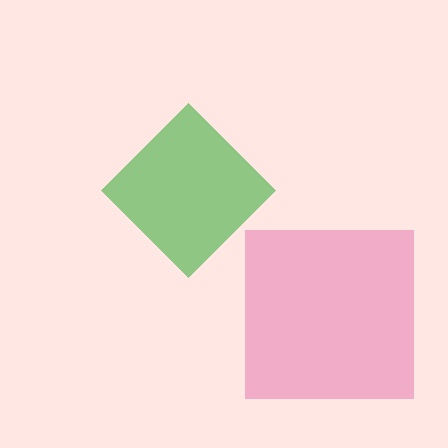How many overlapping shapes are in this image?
There are 2 overlapping shapes in the image.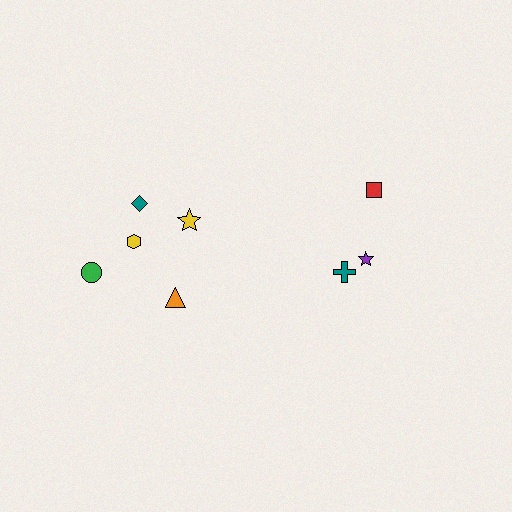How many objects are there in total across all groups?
There are 8 objects.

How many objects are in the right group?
There are 3 objects.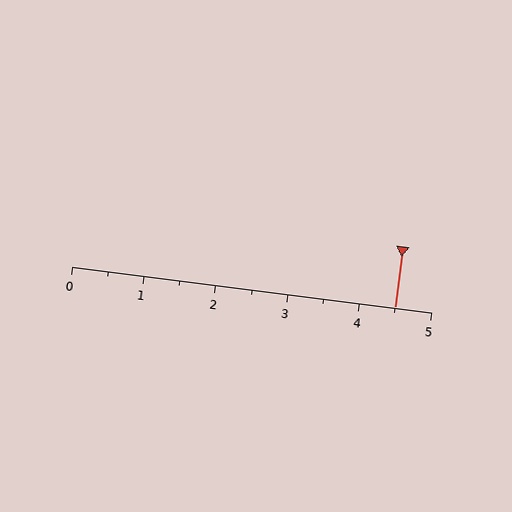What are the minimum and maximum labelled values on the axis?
The axis runs from 0 to 5.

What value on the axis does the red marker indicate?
The marker indicates approximately 4.5.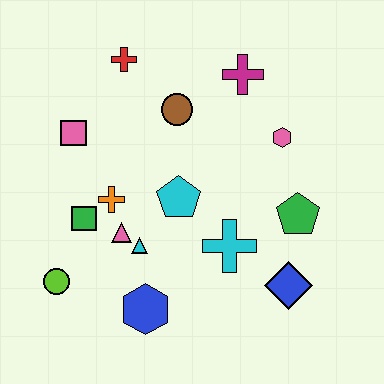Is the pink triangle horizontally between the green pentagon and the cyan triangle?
No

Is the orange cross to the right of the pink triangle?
No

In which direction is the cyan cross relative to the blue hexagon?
The cyan cross is to the right of the blue hexagon.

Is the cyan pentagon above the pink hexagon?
No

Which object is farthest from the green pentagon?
The lime circle is farthest from the green pentagon.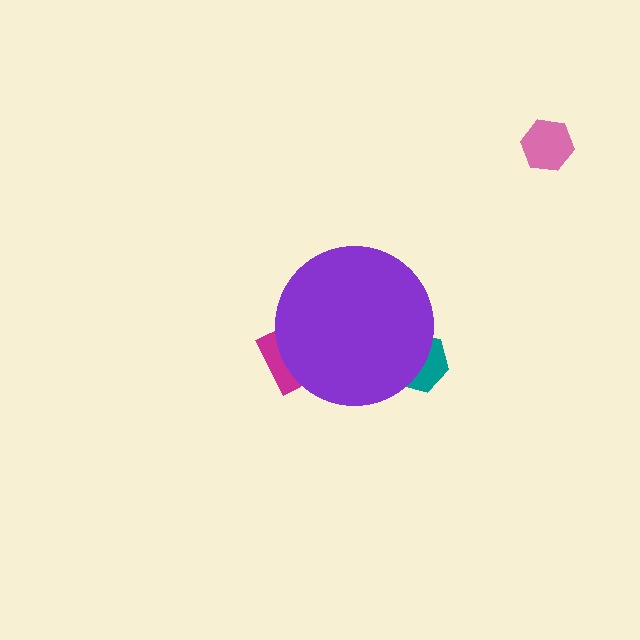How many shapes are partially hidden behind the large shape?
2 shapes are partially hidden.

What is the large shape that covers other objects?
A purple circle.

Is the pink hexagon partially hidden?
No, the pink hexagon is fully visible.